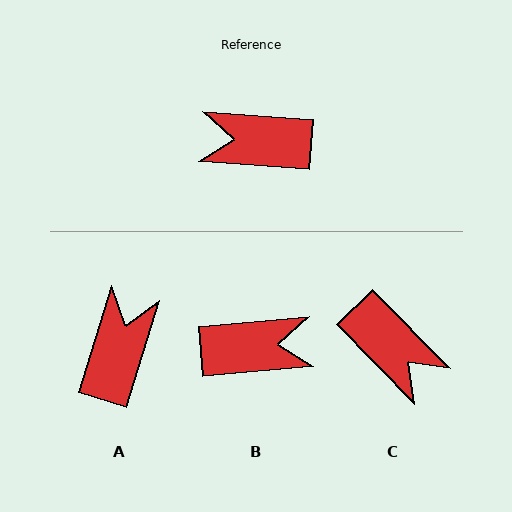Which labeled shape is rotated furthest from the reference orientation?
B, about 171 degrees away.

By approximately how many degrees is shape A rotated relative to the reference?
Approximately 103 degrees clockwise.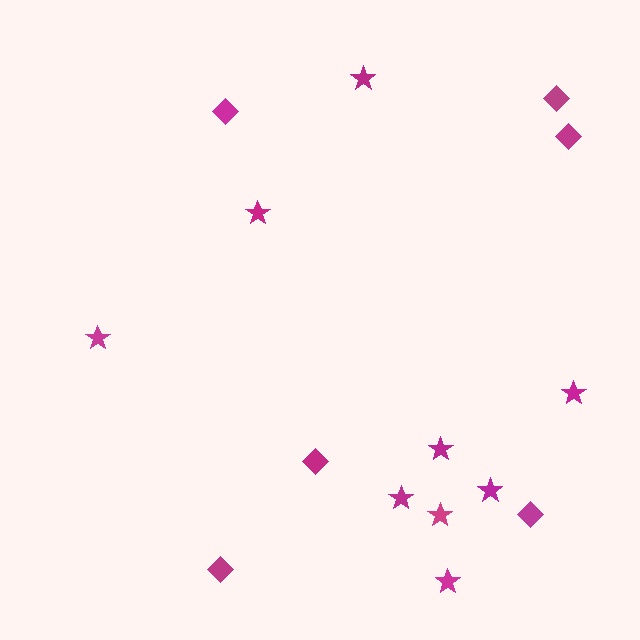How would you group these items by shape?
There are 2 groups: one group of diamonds (6) and one group of stars (9).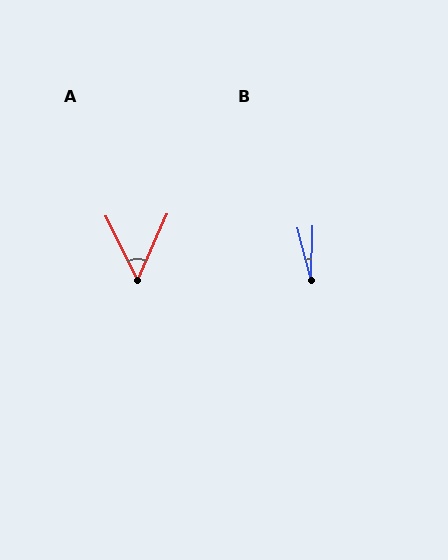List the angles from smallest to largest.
B (16°), A (50°).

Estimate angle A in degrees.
Approximately 50 degrees.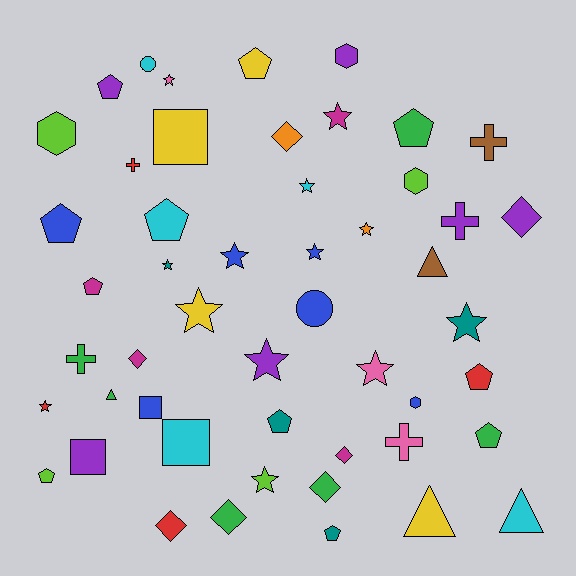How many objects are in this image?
There are 50 objects.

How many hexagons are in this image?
There are 4 hexagons.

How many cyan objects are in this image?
There are 5 cyan objects.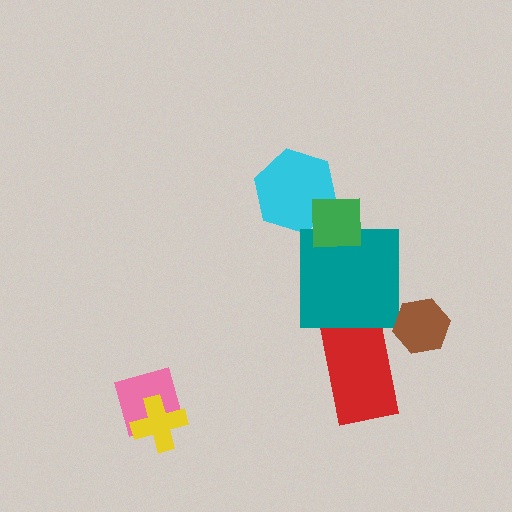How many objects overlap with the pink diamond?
1 object overlaps with the pink diamond.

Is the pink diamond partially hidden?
Yes, it is partially covered by another shape.